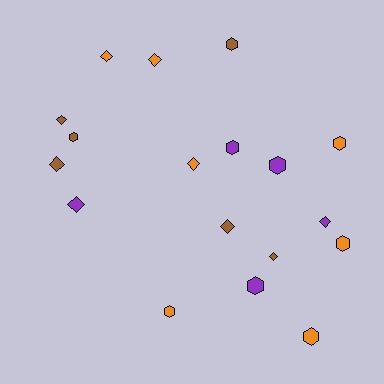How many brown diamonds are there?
There are 4 brown diamonds.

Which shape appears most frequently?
Hexagon, with 9 objects.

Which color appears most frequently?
Orange, with 7 objects.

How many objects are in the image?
There are 18 objects.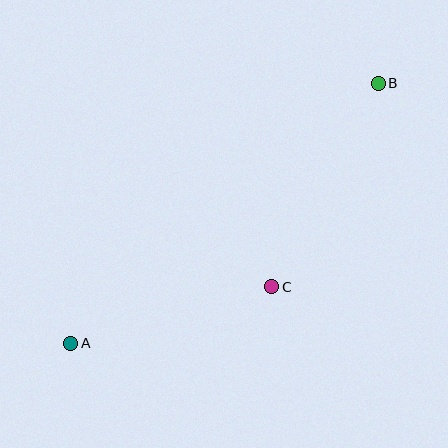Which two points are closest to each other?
Points A and C are closest to each other.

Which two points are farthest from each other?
Points A and B are farthest from each other.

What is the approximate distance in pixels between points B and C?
The distance between B and C is approximately 230 pixels.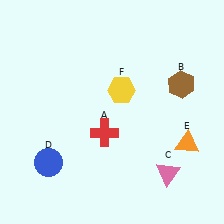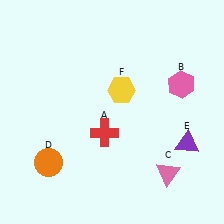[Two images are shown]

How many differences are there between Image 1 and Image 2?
There are 3 differences between the two images.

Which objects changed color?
B changed from brown to pink. D changed from blue to orange. E changed from orange to purple.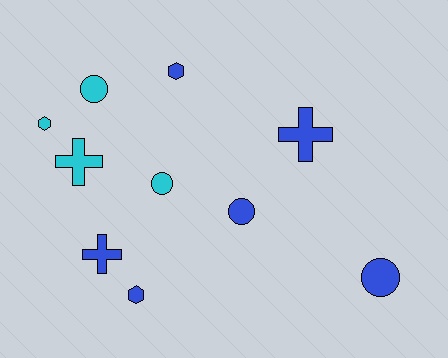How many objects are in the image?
There are 10 objects.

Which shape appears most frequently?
Circle, with 4 objects.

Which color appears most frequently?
Blue, with 6 objects.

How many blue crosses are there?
There are 2 blue crosses.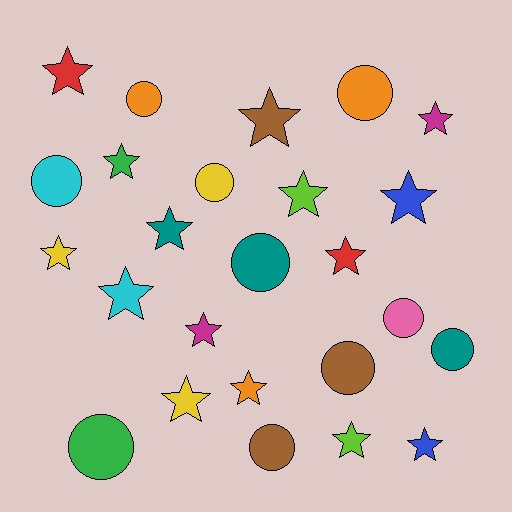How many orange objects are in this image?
There are 3 orange objects.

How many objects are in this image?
There are 25 objects.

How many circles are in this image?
There are 10 circles.